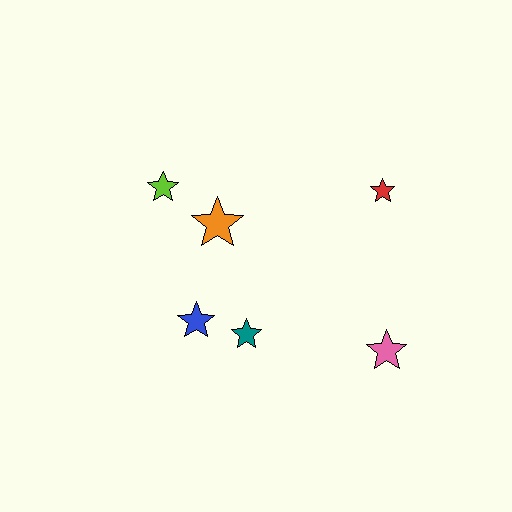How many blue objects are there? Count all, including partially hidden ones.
There is 1 blue object.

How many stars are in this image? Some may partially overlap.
There are 6 stars.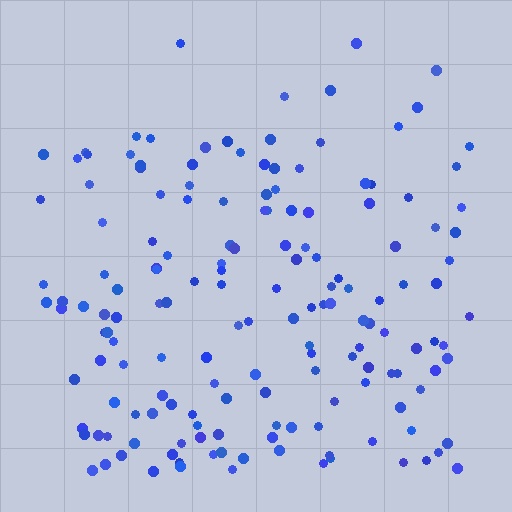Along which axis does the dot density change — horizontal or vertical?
Vertical.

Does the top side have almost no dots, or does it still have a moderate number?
Still a moderate number, just noticeably fewer than the bottom.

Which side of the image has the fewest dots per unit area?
The top.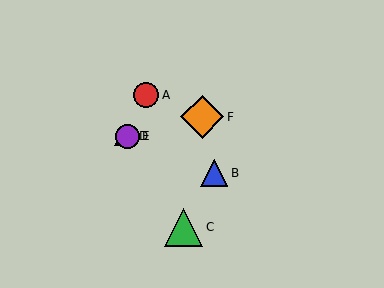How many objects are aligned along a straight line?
3 objects (B, D, E) are aligned along a straight line.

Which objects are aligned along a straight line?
Objects B, D, E are aligned along a straight line.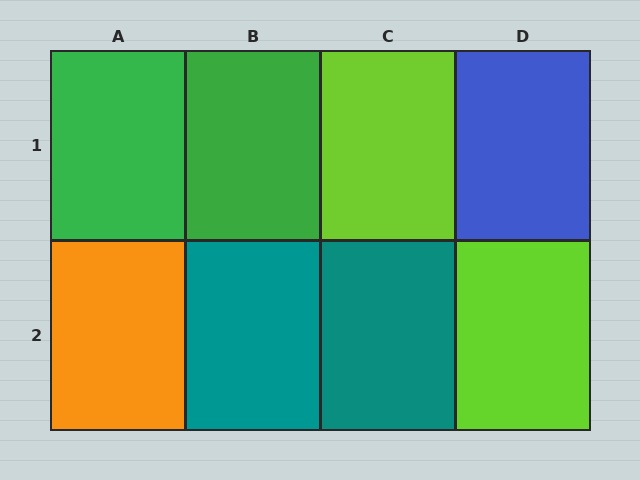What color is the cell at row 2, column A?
Orange.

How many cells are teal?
2 cells are teal.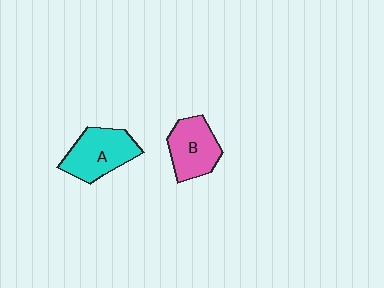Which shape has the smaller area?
Shape B (pink).